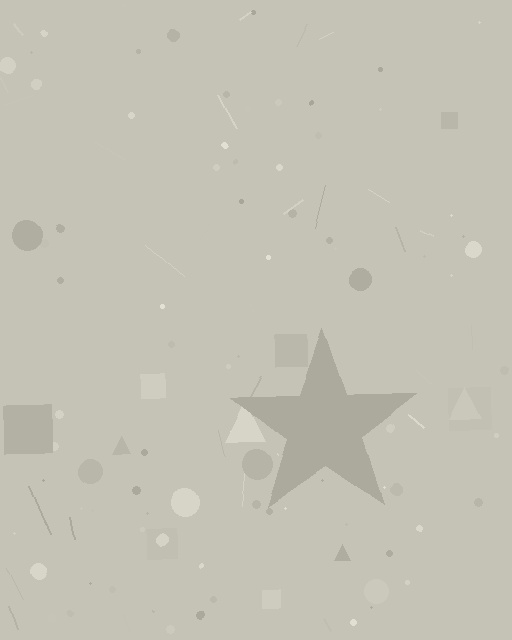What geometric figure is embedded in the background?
A star is embedded in the background.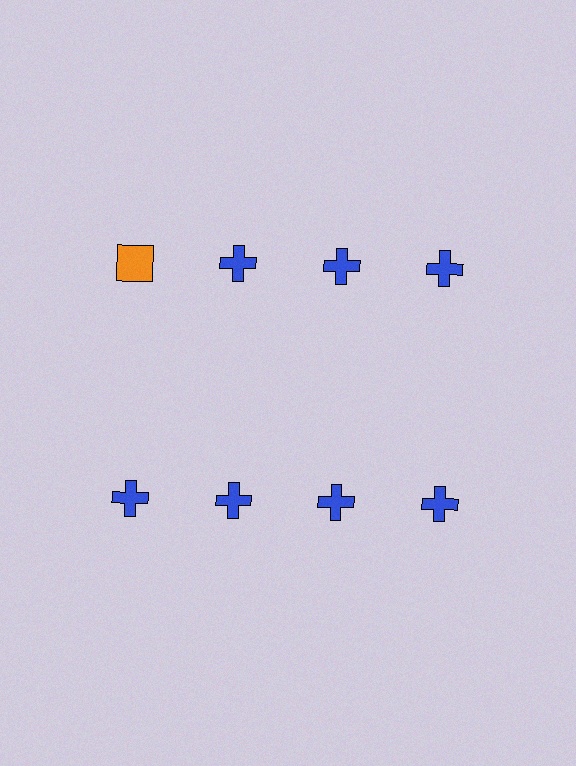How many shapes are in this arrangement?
There are 8 shapes arranged in a grid pattern.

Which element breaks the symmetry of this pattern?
The orange square in the top row, leftmost column breaks the symmetry. All other shapes are blue crosses.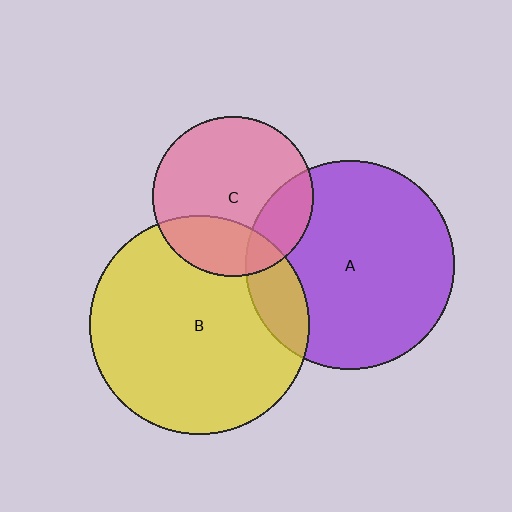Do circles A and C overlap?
Yes.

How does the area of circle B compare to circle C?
Approximately 1.9 times.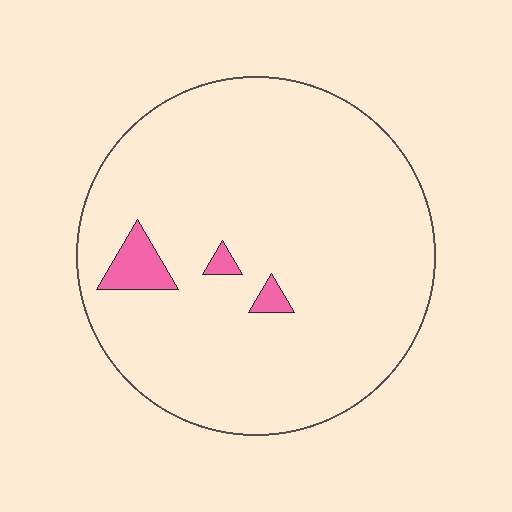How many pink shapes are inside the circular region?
3.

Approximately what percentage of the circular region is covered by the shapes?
Approximately 5%.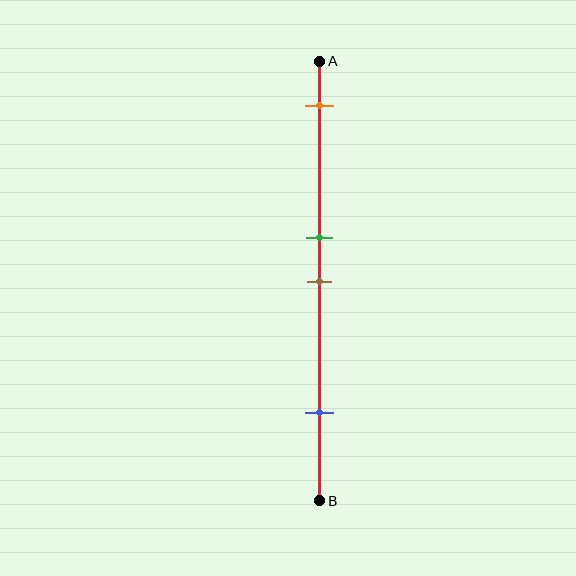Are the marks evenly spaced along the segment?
No, the marks are not evenly spaced.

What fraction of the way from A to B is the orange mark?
The orange mark is approximately 10% (0.1) of the way from A to B.